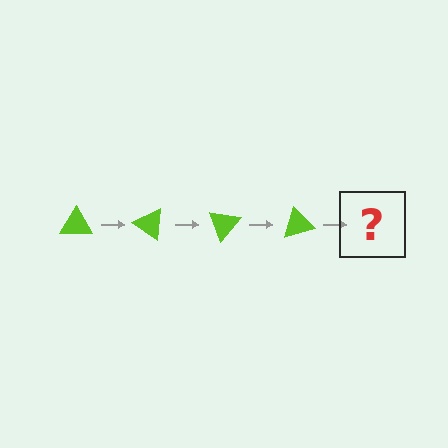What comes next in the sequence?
The next element should be a lime triangle rotated 140 degrees.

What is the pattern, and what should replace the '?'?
The pattern is that the triangle rotates 35 degrees each step. The '?' should be a lime triangle rotated 140 degrees.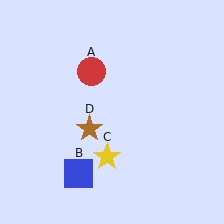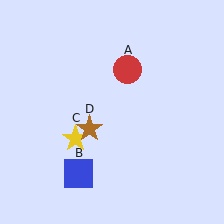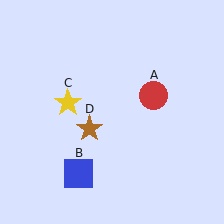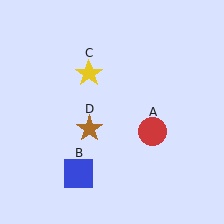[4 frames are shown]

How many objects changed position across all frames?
2 objects changed position: red circle (object A), yellow star (object C).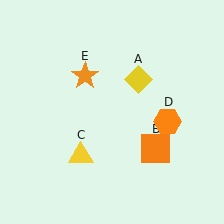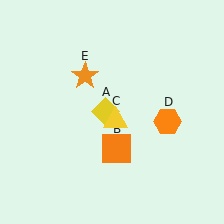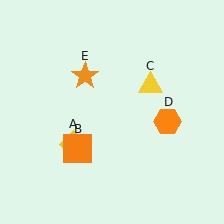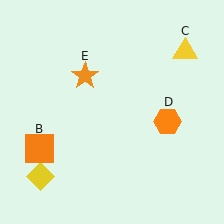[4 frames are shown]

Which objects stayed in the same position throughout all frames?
Orange hexagon (object D) and orange star (object E) remained stationary.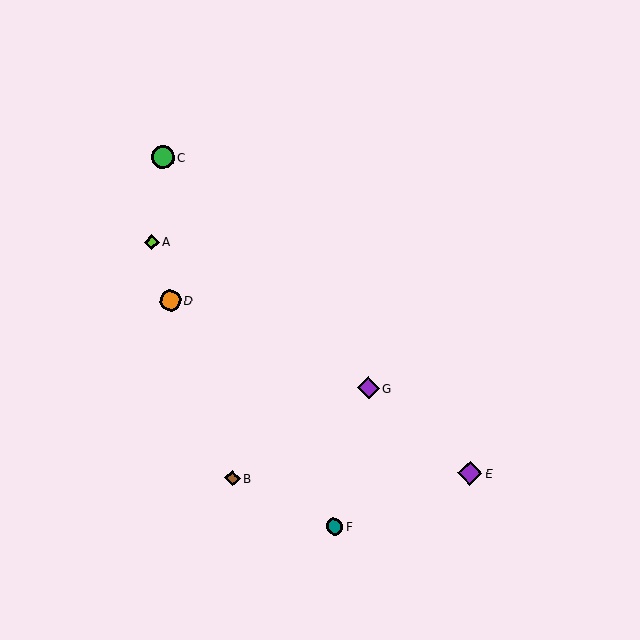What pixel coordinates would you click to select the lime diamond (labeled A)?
Click at (152, 242) to select the lime diamond A.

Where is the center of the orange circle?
The center of the orange circle is at (170, 300).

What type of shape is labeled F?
Shape F is a teal circle.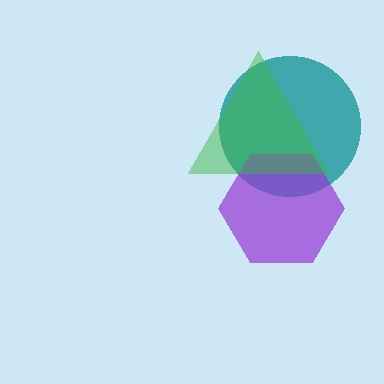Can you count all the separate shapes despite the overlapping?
Yes, there are 3 separate shapes.